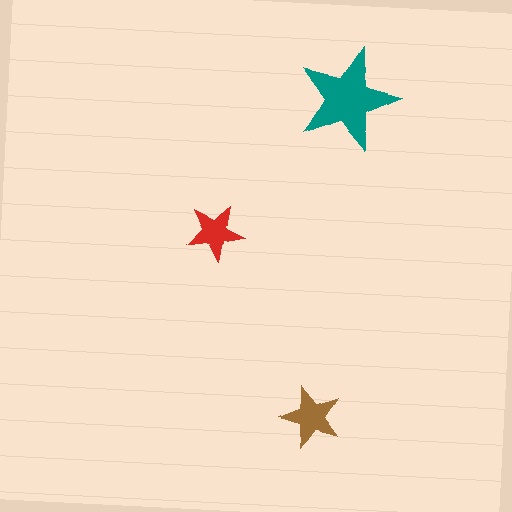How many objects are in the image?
There are 3 objects in the image.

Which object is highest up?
The teal star is topmost.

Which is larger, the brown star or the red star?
The brown one.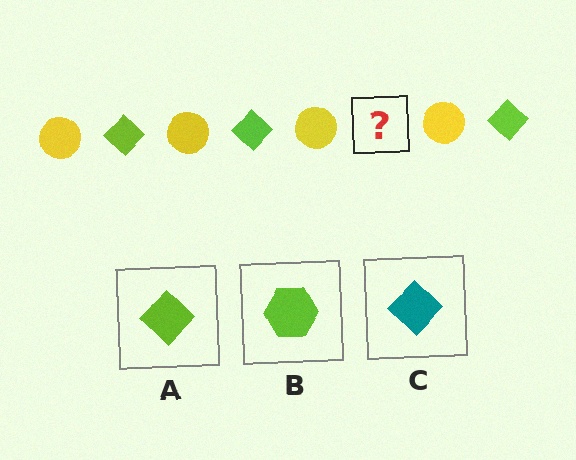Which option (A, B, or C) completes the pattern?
A.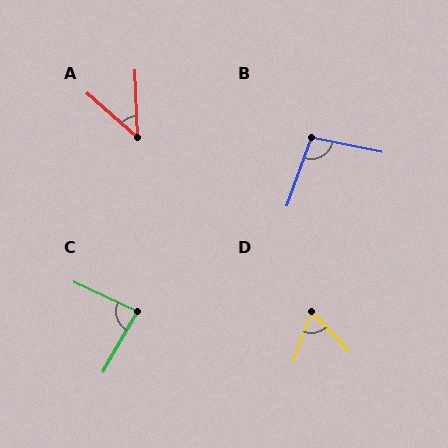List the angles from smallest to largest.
A (47°), D (63°), C (86°), B (98°).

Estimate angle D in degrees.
Approximately 63 degrees.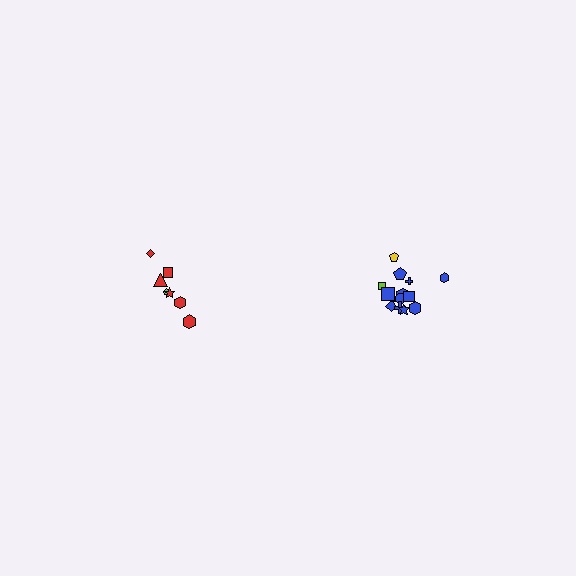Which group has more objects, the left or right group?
The right group.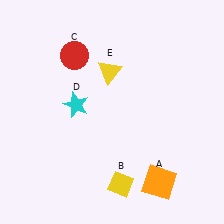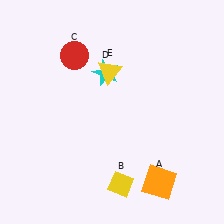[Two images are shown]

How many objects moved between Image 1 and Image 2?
1 object moved between the two images.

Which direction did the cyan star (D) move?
The cyan star (D) moved up.